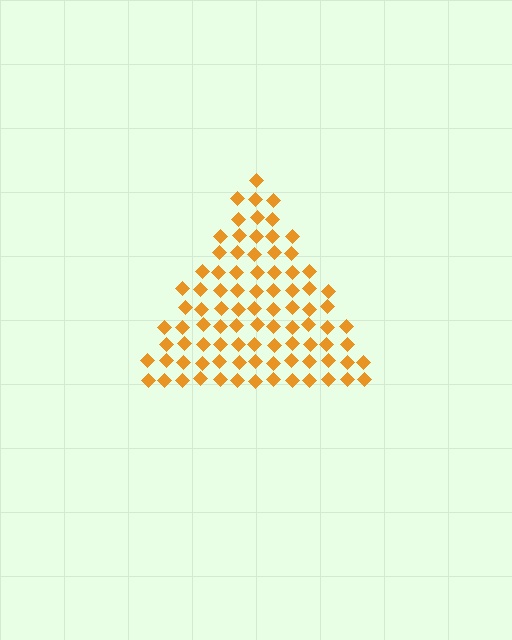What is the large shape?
The large shape is a triangle.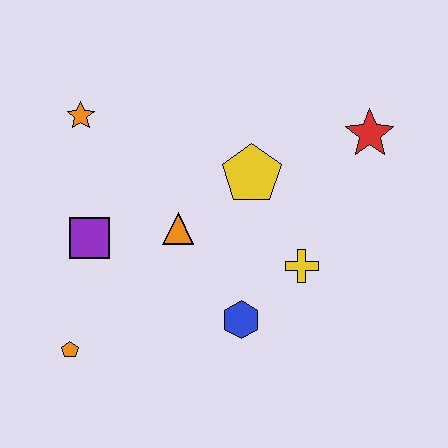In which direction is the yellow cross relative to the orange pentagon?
The yellow cross is to the right of the orange pentagon.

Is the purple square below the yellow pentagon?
Yes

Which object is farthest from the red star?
The orange pentagon is farthest from the red star.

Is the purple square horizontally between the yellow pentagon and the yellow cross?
No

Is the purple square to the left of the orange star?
No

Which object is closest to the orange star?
The purple square is closest to the orange star.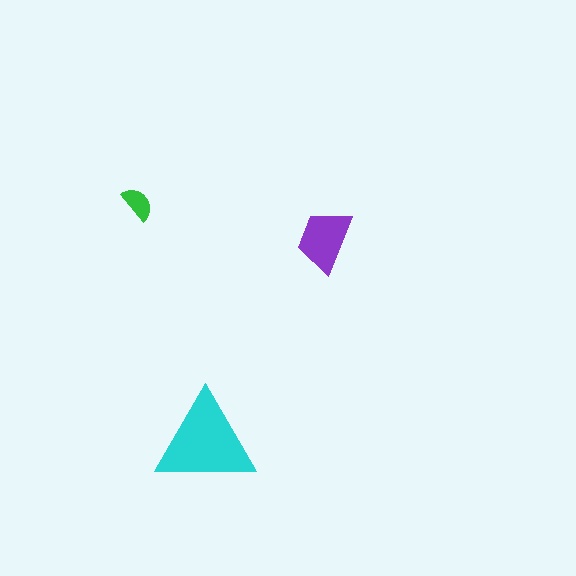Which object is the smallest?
The green semicircle.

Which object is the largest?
The cyan triangle.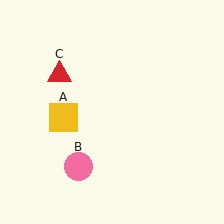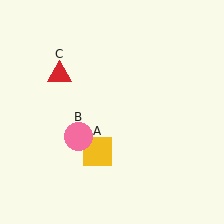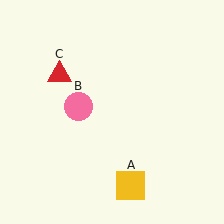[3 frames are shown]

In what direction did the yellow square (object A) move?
The yellow square (object A) moved down and to the right.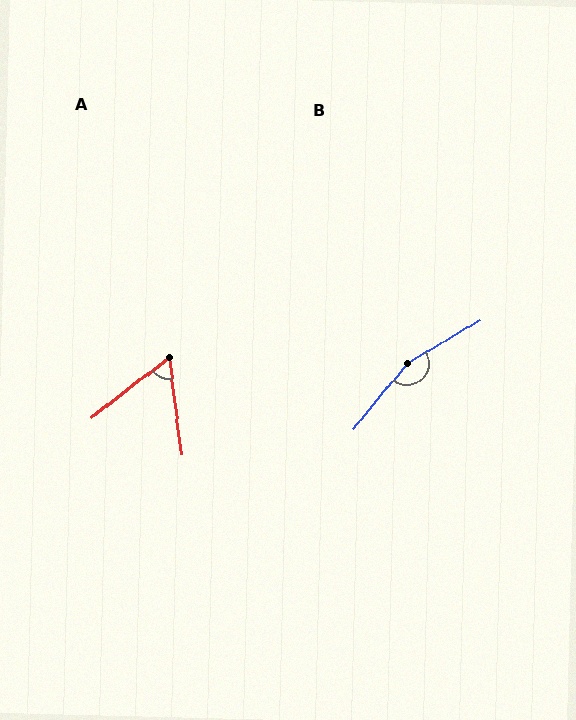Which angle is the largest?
B, at approximately 160 degrees.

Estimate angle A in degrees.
Approximately 59 degrees.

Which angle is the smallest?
A, at approximately 59 degrees.